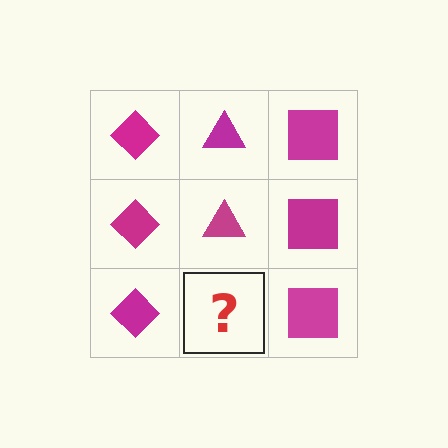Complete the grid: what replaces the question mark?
The question mark should be replaced with a magenta triangle.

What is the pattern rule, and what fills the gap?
The rule is that each column has a consistent shape. The gap should be filled with a magenta triangle.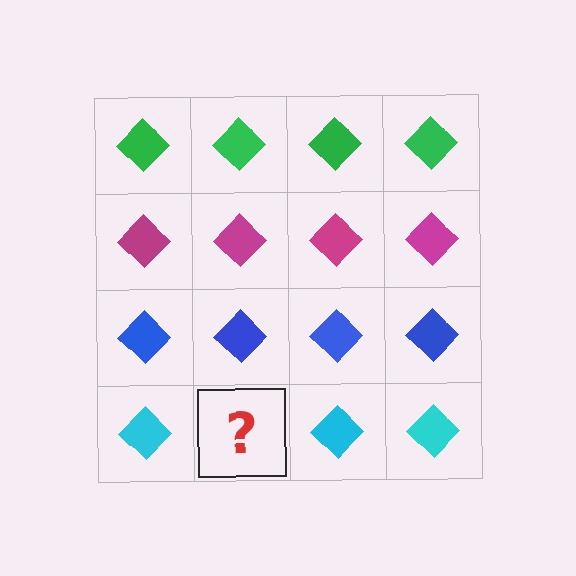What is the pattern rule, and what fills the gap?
The rule is that each row has a consistent color. The gap should be filled with a cyan diamond.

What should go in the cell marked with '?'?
The missing cell should contain a cyan diamond.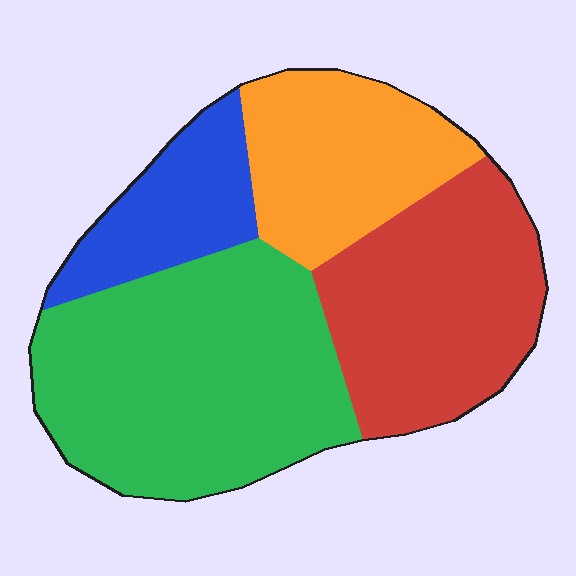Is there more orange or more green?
Green.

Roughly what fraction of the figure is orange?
Orange takes up about one fifth (1/5) of the figure.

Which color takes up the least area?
Blue, at roughly 15%.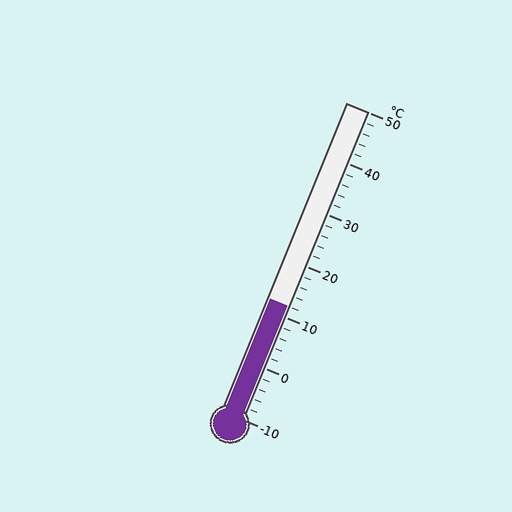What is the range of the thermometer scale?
The thermometer scale ranges from -10°C to 50°C.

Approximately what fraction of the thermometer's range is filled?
The thermometer is filled to approximately 35% of its range.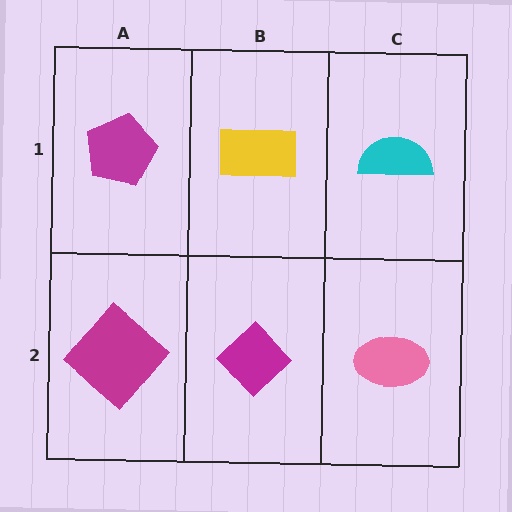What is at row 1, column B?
A yellow rectangle.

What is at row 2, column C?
A pink ellipse.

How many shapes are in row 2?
3 shapes.